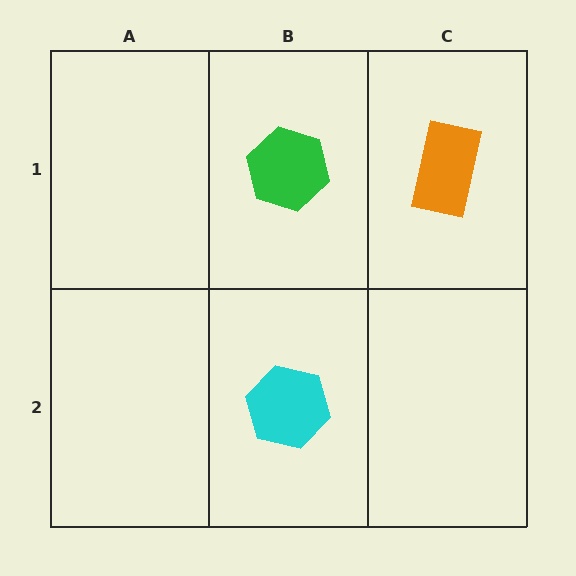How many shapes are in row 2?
1 shape.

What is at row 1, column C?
An orange rectangle.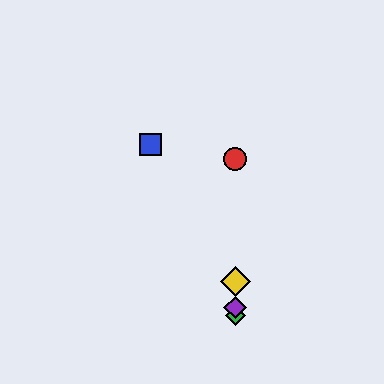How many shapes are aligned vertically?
4 shapes (the red circle, the green diamond, the yellow diamond, the purple diamond) are aligned vertically.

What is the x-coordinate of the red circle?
The red circle is at x≈235.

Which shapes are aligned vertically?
The red circle, the green diamond, the yellow diamond, the purple diamond are aligned vertically.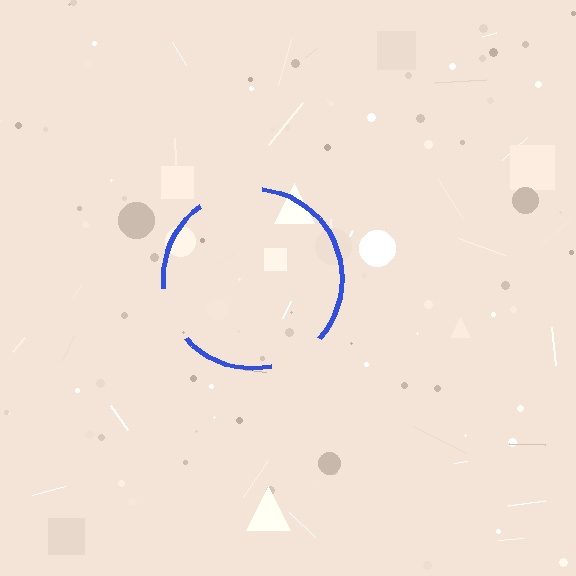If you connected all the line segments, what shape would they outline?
They would outline a circle.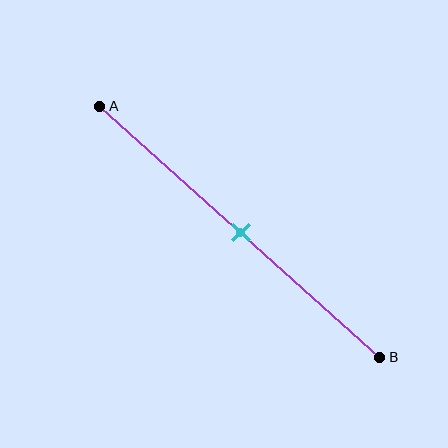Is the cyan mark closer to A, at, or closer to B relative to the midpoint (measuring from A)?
The cyan mark is approximately at the midpoint of segment AB.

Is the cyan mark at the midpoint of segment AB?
Yes, the mark is approximately at the midpoint.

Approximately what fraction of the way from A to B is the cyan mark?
The cyan mark is approximately 50% of the way from A to B.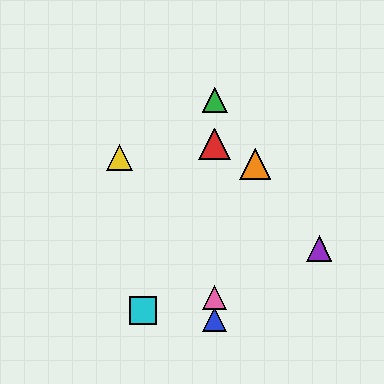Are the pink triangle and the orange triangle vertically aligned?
No, the pink triangle is at x≈215 and the orange triangle is at x≈255.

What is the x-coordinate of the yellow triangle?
The yellow triangle is at x≈119.